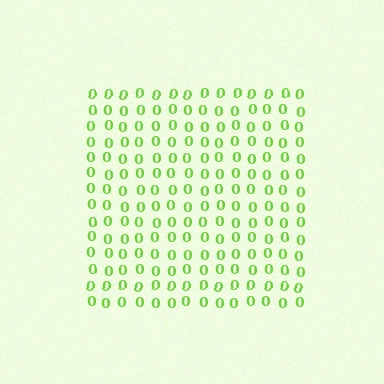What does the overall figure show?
The overall figure shows a square.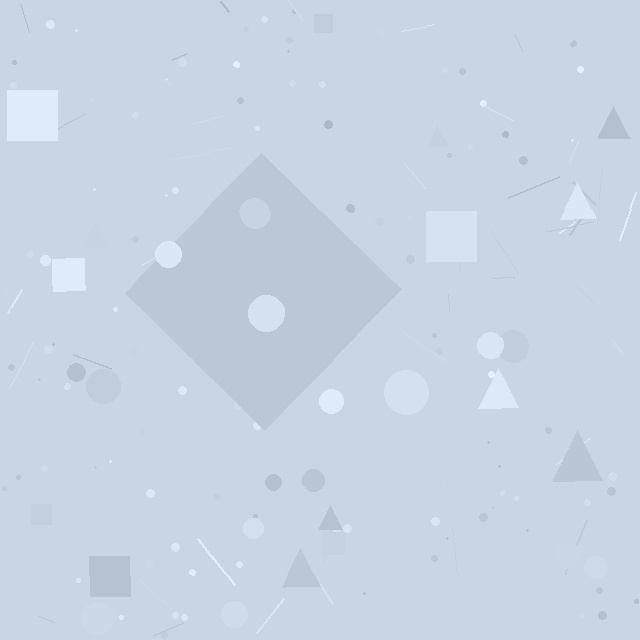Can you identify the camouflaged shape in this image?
The camouflaged shape is a diamond.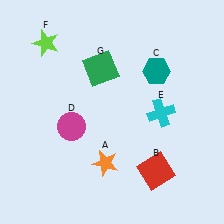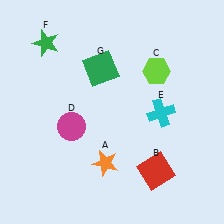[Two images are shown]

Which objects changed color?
C changed from teal to lime. F changed from lime to green.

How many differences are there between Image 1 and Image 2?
There are 2 differences between the two images.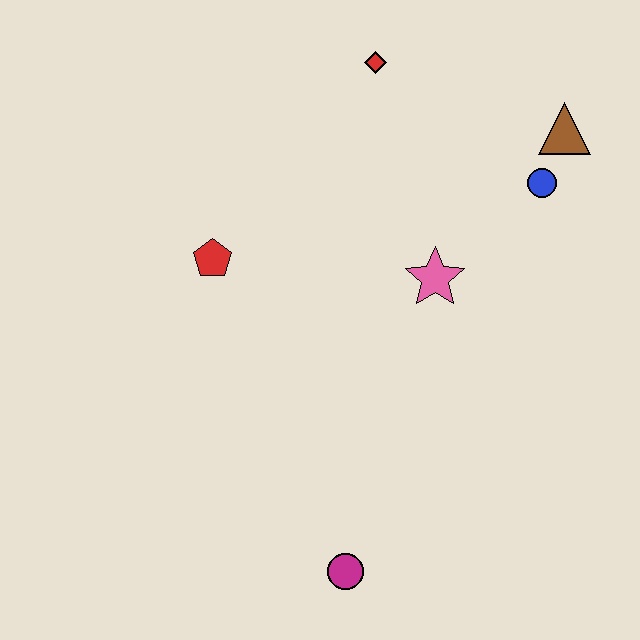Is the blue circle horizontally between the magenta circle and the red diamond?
No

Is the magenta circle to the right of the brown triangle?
No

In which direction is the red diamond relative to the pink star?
The red diamond is above the pink star.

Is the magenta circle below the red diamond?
Yes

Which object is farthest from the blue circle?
The magenta circle is farthest from the blue circle.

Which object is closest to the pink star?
The blue circle is closest to the pink star.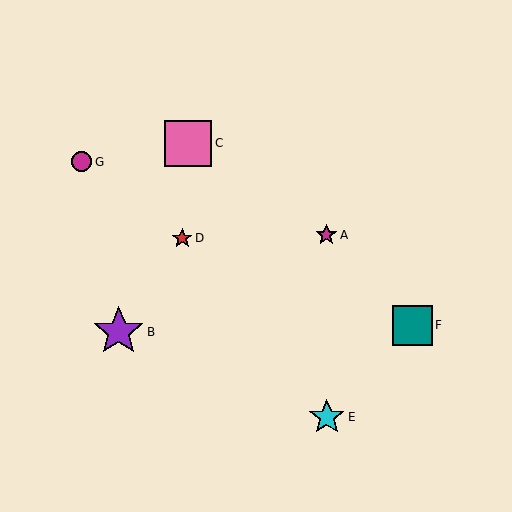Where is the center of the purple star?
The center of the purple star is at (119, 332).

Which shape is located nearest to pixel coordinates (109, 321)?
The purple star (labeled B) at (119, 332) is nearest to that location.